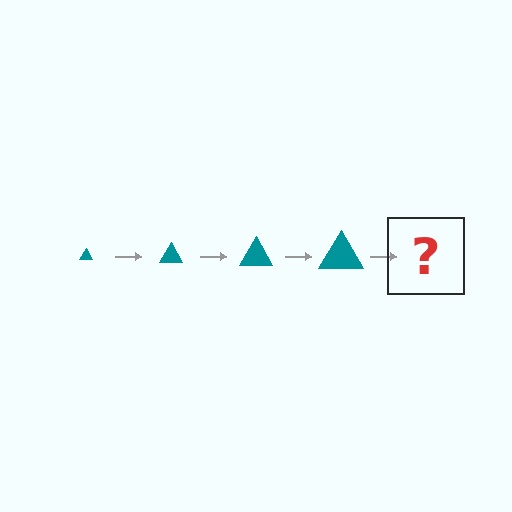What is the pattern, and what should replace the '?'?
The pattern is that the triangle gets progressively larger each step. The '?' should be a teal triangle, larger than the previous one.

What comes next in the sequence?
The next element should be a teal triangle, larger than the previous one.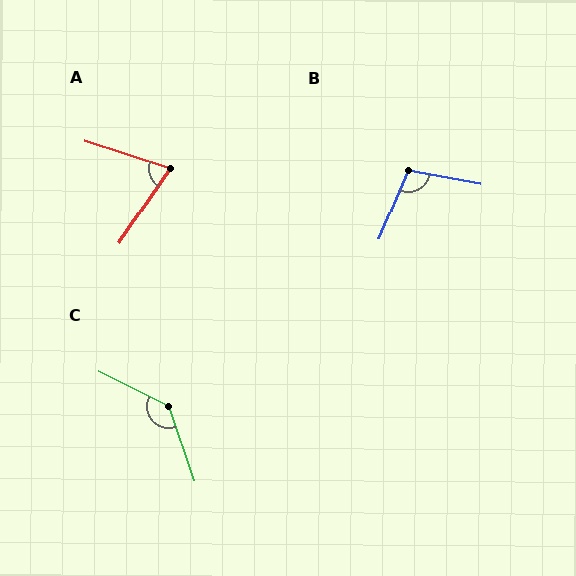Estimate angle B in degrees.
Approximately 102 degrees.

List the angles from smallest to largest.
A (74°), B (102°), C (135°).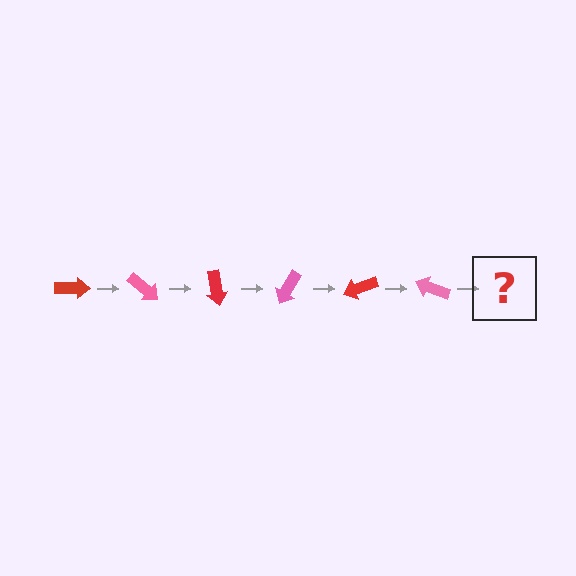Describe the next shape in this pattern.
It should be a red arrow, rotated 240 degrees from the start.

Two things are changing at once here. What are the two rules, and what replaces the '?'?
The two rules are that it rotates 40 degrees each step and the color cycles through red and pink. The '?' should be a red arrow, rotated 240 degrees from the start.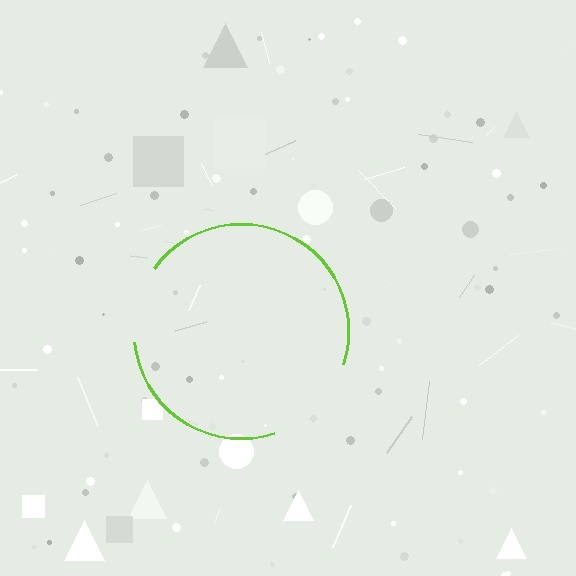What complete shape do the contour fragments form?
The contour fragments form a circle.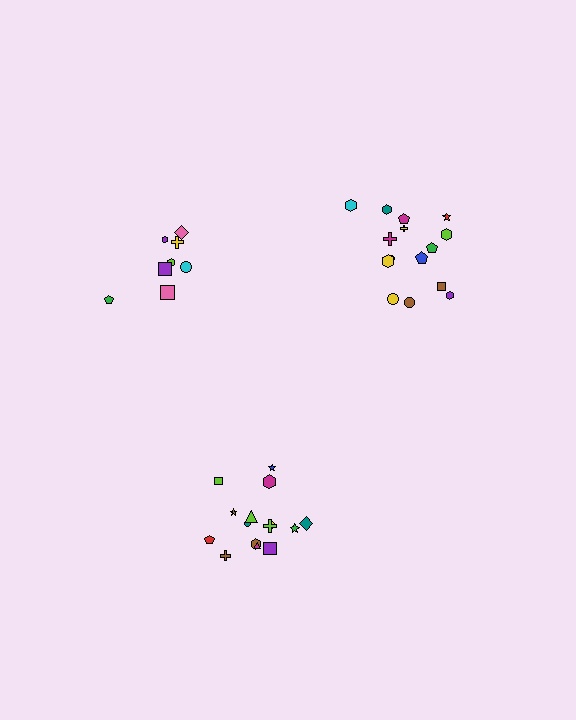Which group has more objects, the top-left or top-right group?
The top-right group.